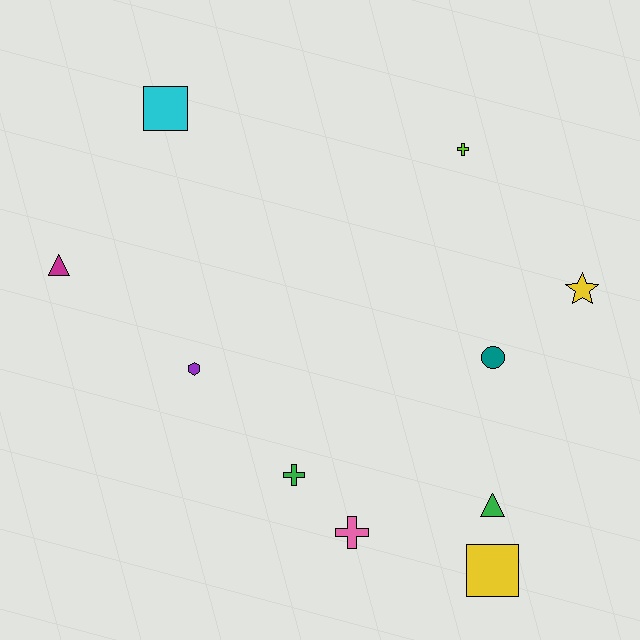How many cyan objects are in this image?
There is 1 cyan object.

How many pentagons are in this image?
There are no pentagons.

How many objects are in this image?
There are 10 objects.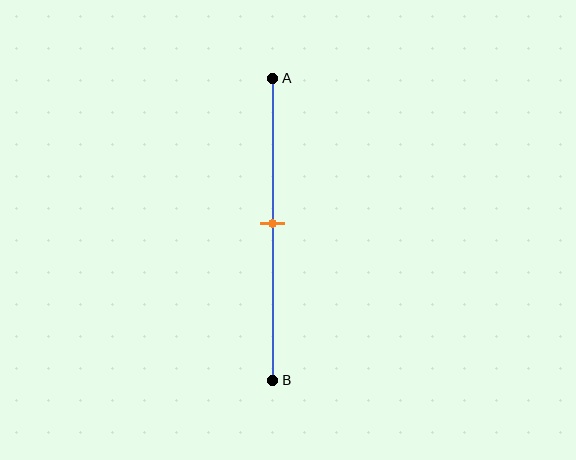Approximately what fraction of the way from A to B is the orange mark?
The orange mark is approximately 50% of the way from A to B.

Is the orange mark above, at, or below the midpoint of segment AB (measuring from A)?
The orange mark is approximately at the midpoint of segment AB.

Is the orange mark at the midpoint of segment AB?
Yes, the mark is approximately at the midpoint.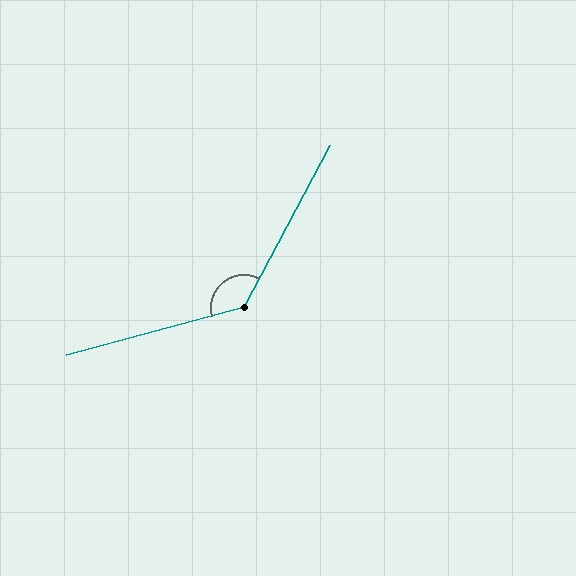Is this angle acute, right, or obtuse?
It is obtuse.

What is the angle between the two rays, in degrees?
Approximately 133 degrees.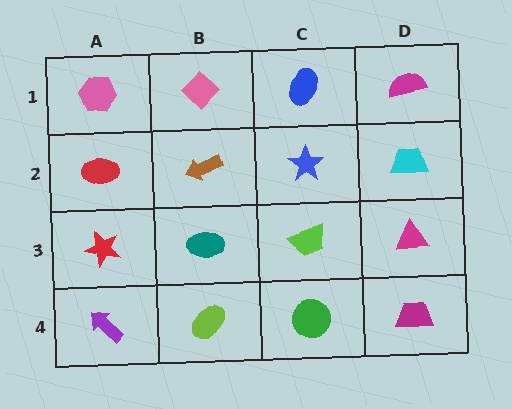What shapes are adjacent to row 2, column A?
A pink hexagon (row 1, column A), a red star (row 3, column A), a brown arrow (row 2, column B).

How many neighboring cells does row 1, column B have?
3.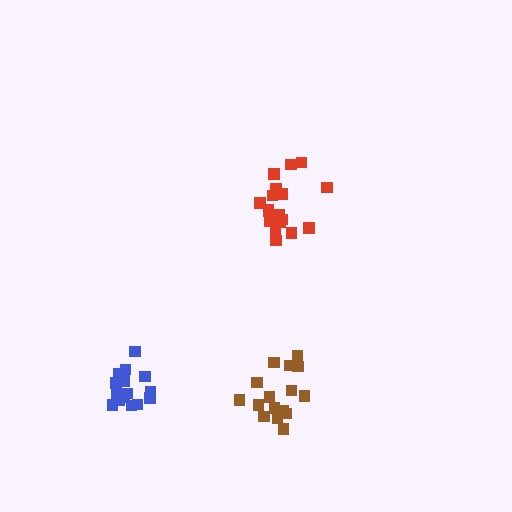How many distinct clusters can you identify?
There are 3 distinct clusters.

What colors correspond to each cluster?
The clusters are colored: brown, red, blue.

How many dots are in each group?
Group 1: 16 dots, Group 2: 19 dots, Group 3: 16 dots (51 total).